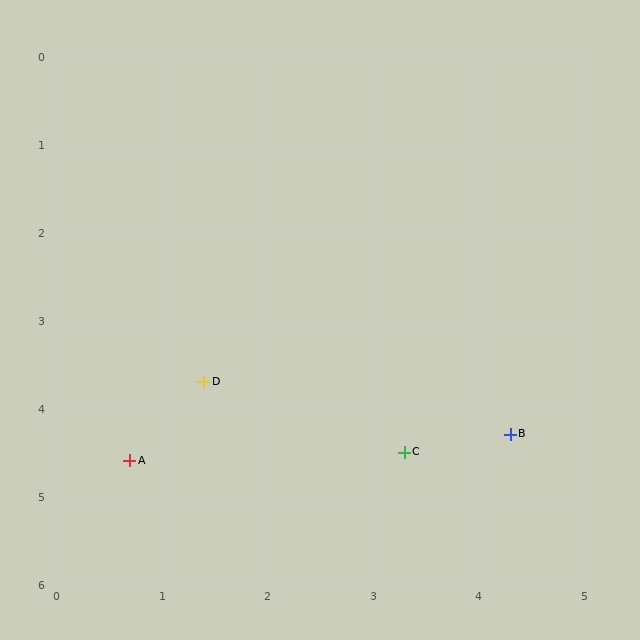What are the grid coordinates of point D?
Point D is at approximately (1.4, 3.7).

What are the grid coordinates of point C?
Point C is at approximately (3.3, 4.5).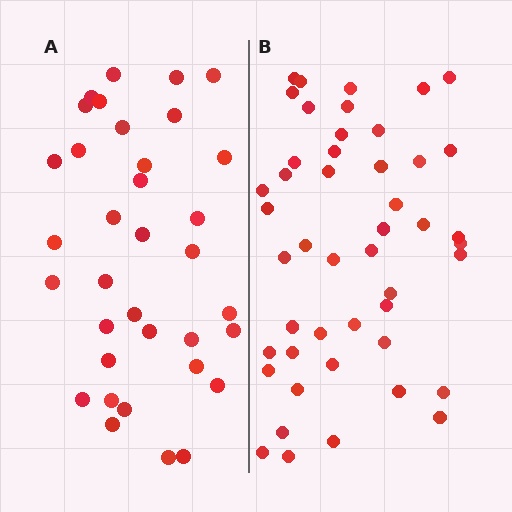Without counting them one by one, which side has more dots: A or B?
Region B (the right region) has more dots.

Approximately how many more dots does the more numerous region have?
Region B has roughly 12 or so more dots than region A.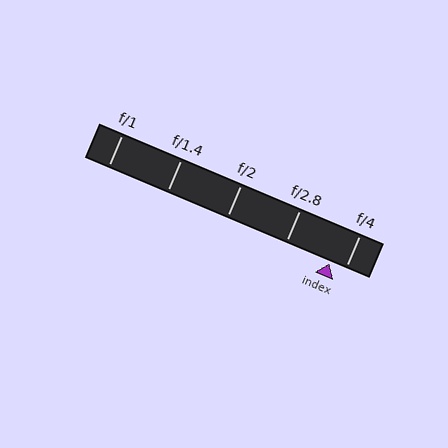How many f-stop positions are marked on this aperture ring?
There are 5 f-stop positions marked.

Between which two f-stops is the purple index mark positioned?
The index mark is between f/2.8 and f/4.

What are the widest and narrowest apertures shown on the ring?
The widest aperture shown is f/1 and the narrowest is f/4.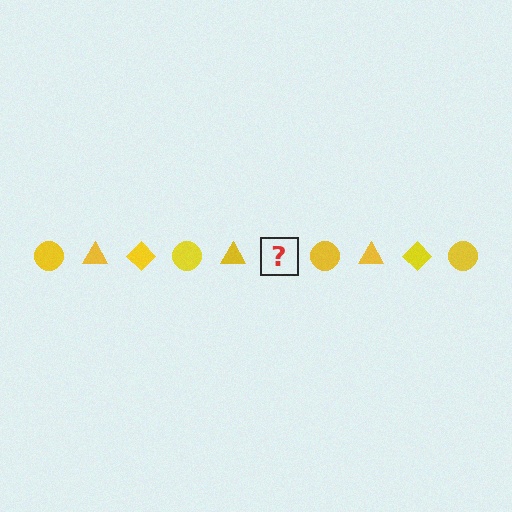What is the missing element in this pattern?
The missing element is a yellow diamond.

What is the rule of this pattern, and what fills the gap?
The rule is that the pattern cycles through circle, triangle, diamond shapes in yellow. The gap should be filled with a yellow diamond.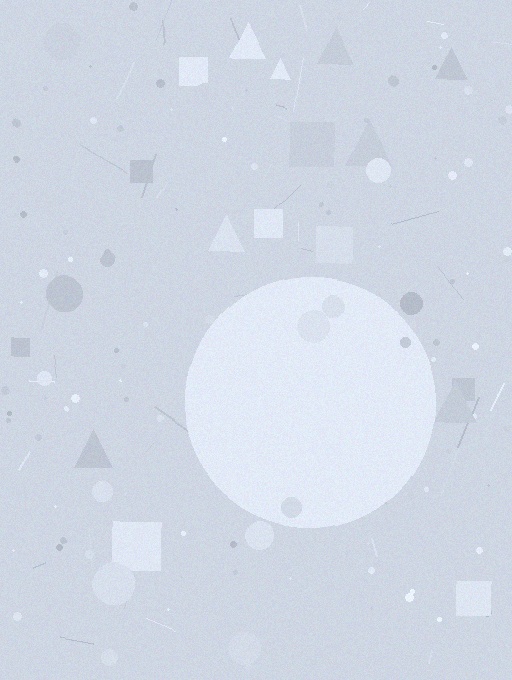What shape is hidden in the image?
A circle is hidden in the image.